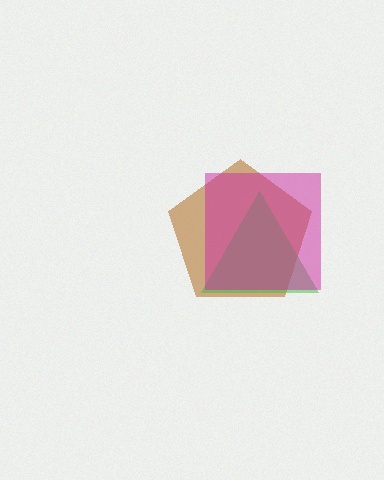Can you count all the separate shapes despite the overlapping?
Yes, there are 3 separate shapes.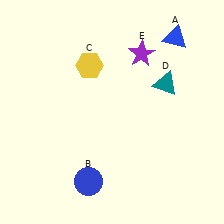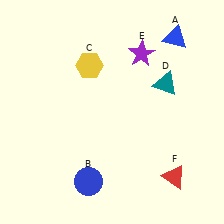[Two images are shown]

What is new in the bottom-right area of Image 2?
A red triangle (F) was added in the bottom-right area of Image 2.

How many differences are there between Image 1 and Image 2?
There is 1 difference between the two images.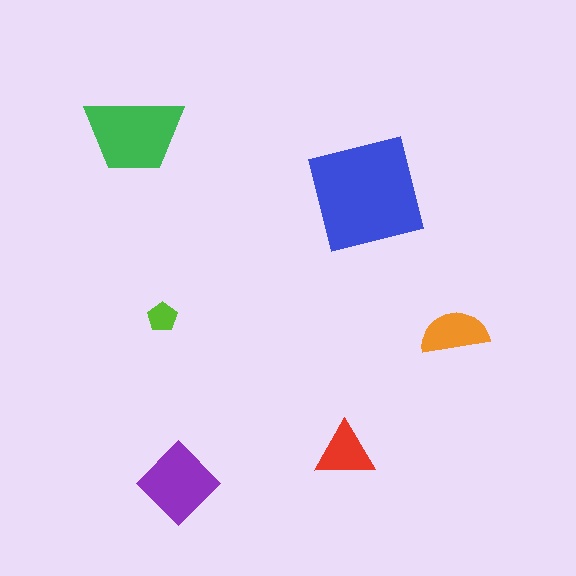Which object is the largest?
The blue square.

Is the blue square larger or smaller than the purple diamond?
Larger.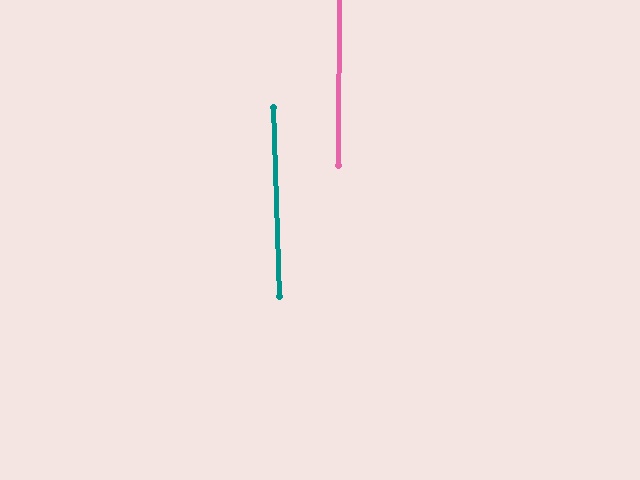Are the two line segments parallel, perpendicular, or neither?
Parallel — their directions differ by only 2.0°.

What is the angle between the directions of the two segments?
Approximately 2 degrees.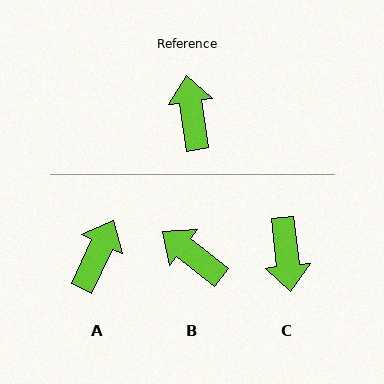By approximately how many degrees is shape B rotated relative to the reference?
Approximately 43 degrees counter-clockwise.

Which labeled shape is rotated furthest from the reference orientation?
C, about 178 degrees away.